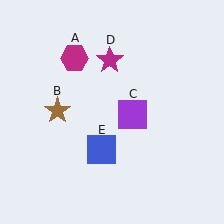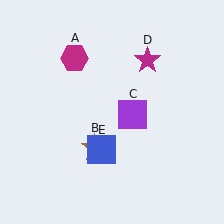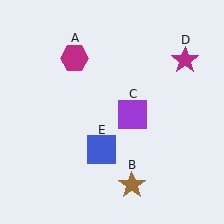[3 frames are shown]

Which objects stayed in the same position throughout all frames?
Magenta hexagon (object A) and purple square (object C) and blue square (object E) remained stationary.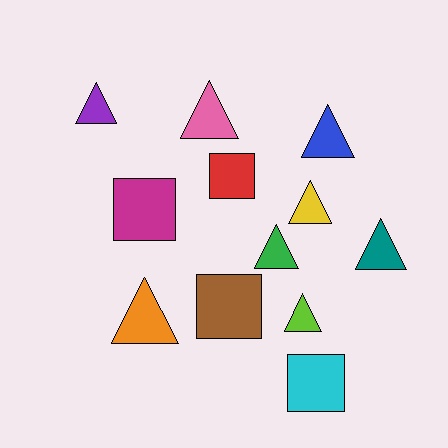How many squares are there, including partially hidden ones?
There are 4 squares.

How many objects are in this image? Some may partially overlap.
There are 12 objects.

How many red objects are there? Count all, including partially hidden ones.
There is 1 red object.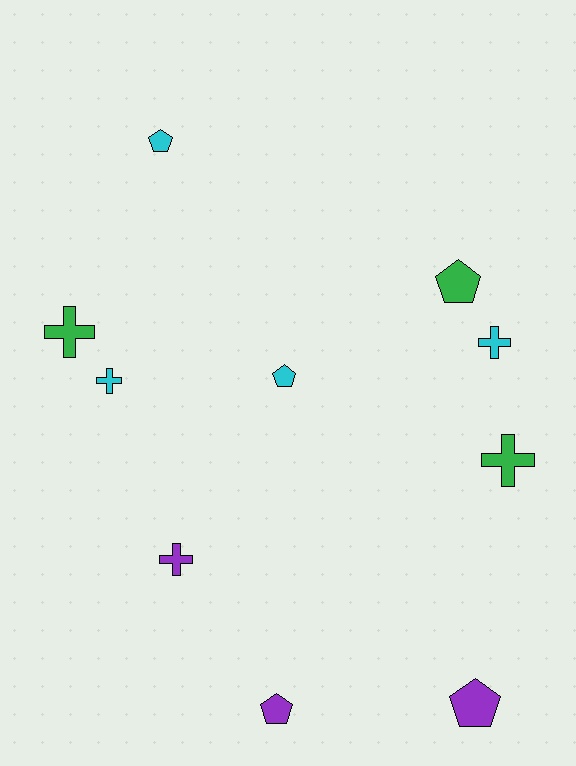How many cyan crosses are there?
There are 2 cyan crosses.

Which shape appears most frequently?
Cross, with 5 objects.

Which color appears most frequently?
Cyan, with 4 objects.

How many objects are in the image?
There are 10 objects.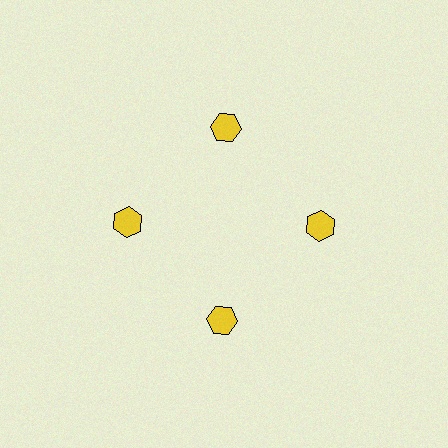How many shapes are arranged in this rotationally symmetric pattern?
There are 4 shapes, arranged in 4 groups of 1.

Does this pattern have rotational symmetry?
Yes, this pattern has 4-fold rotational symmetry. It looks the same after rotating 90 degrees around the center.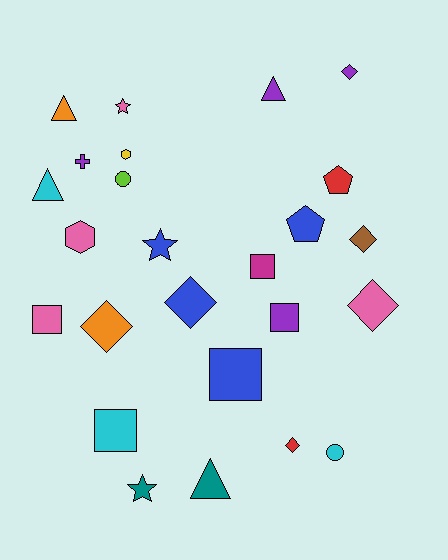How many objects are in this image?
There are 25 objects.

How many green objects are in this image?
There are no green objects.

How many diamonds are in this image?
There are 6 diamonds.